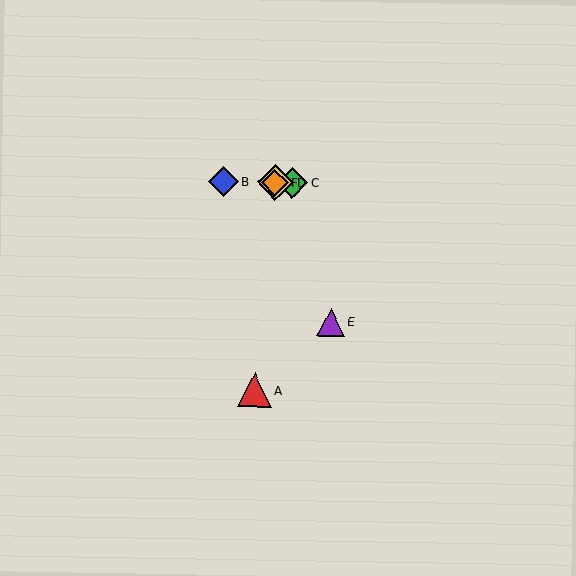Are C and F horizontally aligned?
Yes, both are at y≈183.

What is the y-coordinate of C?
Object C is at y≈183.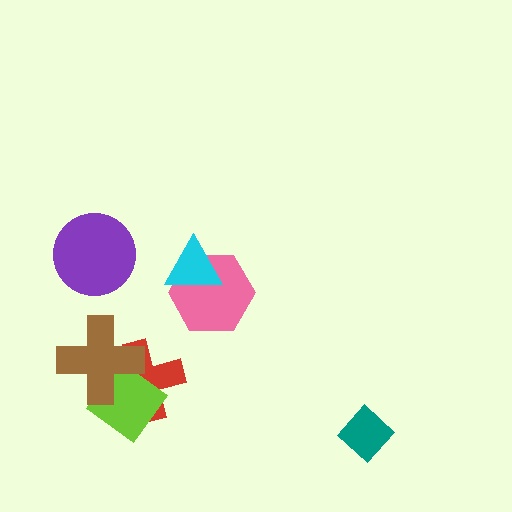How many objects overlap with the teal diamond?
0 objects overlap with the teal diamond.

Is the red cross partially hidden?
Yes, it is partially covered by another shape.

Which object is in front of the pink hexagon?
The cyan triangle is in front of the pink hexagon.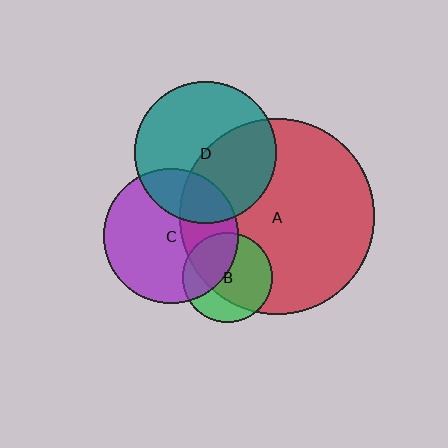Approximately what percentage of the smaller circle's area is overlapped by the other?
Approximately 40%.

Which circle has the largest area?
Circle A (red).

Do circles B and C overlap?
Yes.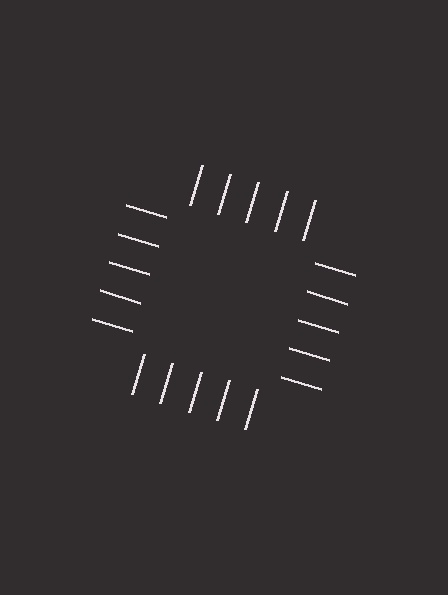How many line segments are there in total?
20 — 5 along each of the 4 edges.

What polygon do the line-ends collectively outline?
An illusory square — the line segments terminate on its edges but no continuous stroke is drawn.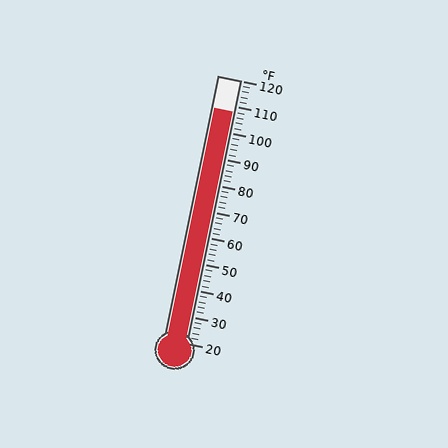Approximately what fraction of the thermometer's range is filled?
The thermometer is filled to approximately 90% of its range.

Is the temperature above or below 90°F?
The temperature is above 90°F.